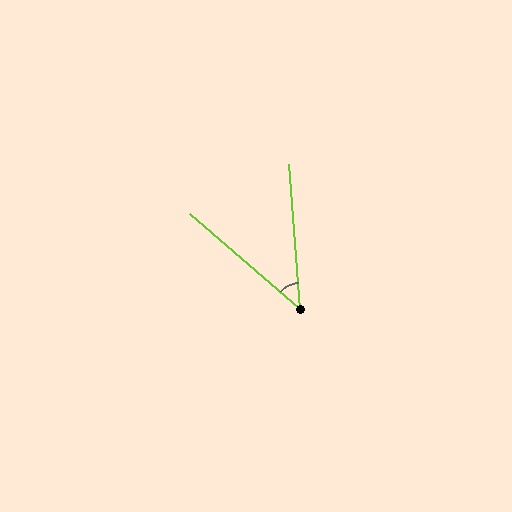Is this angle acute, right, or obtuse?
It is acute.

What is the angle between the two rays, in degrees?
Approximately 45 degrees.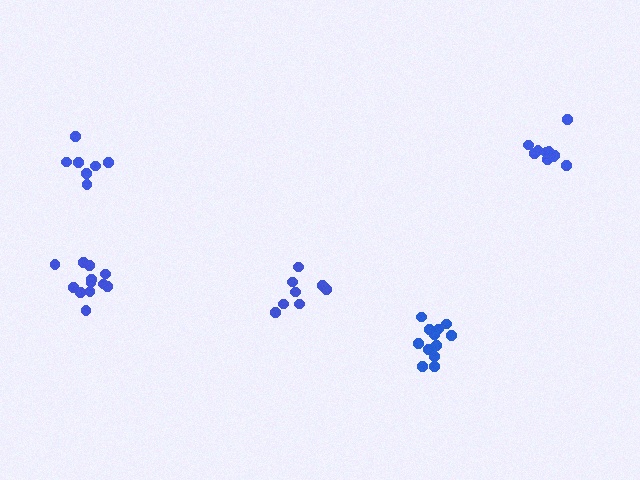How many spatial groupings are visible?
There are 5 spatial groupings.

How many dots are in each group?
Group 1: 8 dots, Group 2: 10 dots, Group 3: 12 dots, Group 4: 7 dots, Group 5: 12 dots (49 total).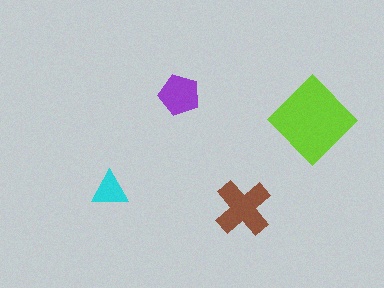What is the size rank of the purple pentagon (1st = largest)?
3rd.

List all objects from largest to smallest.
The lime diamond, the brown cross, the purple pentagon, the cyan triangle.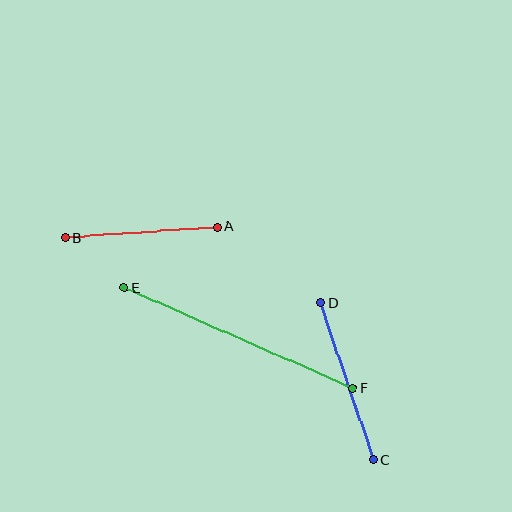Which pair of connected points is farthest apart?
Points E and F are farthest apart.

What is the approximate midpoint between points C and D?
The midpoint is at approximately (347, 381) pixels.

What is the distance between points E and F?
The distance is approximately 250 pixels.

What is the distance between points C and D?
The distance is approximately 166 pixels.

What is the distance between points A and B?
The distance is approximately 152 pixels.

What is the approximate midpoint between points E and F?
The midpoint is at approximately (239, 338) pixels.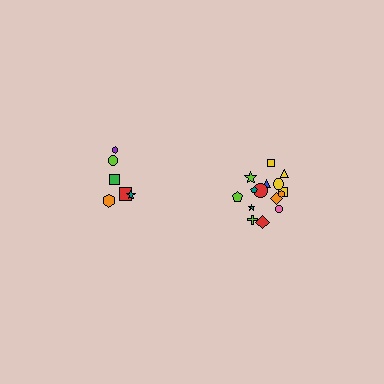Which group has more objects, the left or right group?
The right group.